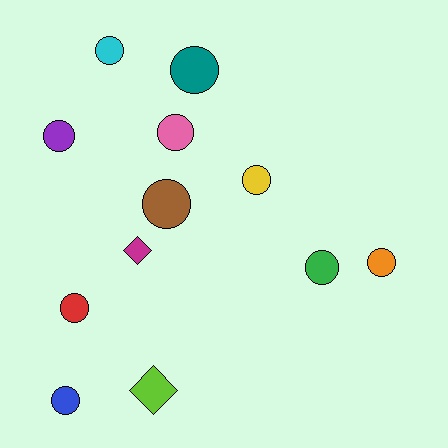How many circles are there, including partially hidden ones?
There are 10 circles.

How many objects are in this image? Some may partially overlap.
There are 12 objects.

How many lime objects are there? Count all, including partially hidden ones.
There is 1 lime object.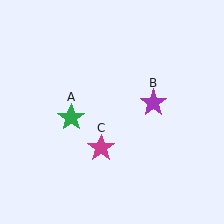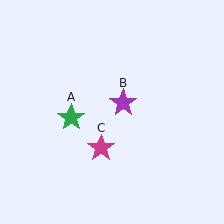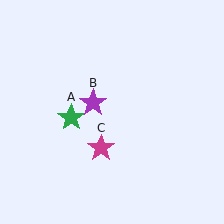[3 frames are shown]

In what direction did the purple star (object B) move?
The purple star (object B) moved left.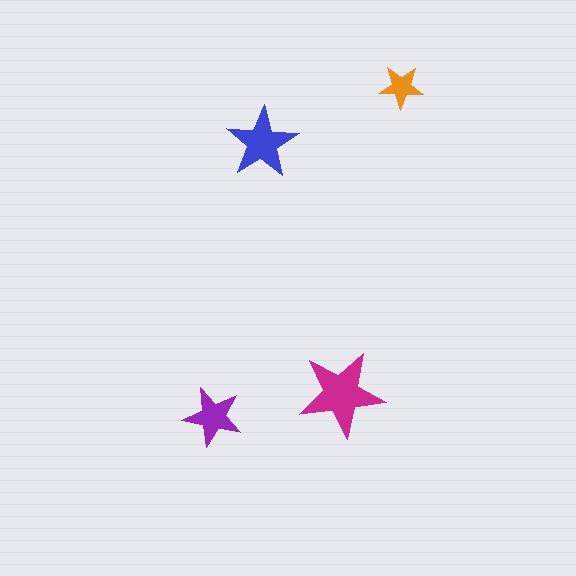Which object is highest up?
The orange star is topmost.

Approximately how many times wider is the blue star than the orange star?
About 1.5 times wider.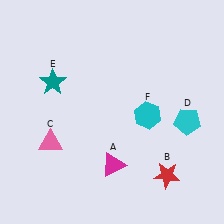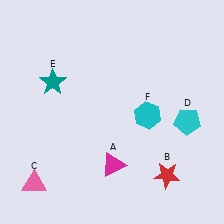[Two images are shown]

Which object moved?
The pink triangle (C) moved down.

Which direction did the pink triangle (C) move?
The pink triangle (C) moved down.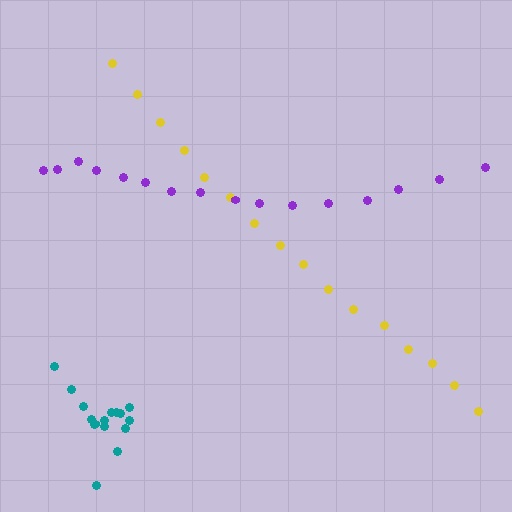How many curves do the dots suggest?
There are 3 distinct paths.